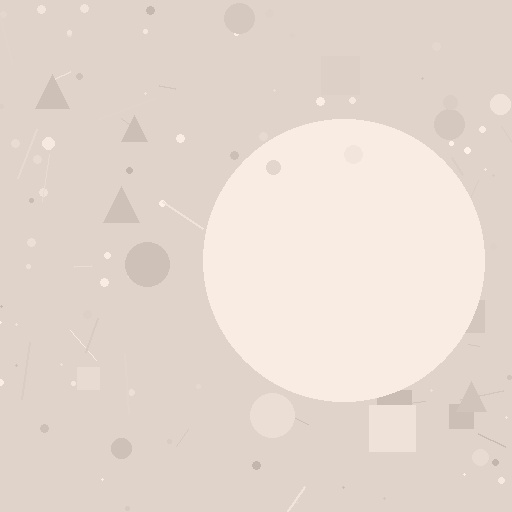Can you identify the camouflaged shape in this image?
The camouflaged shape is a circle.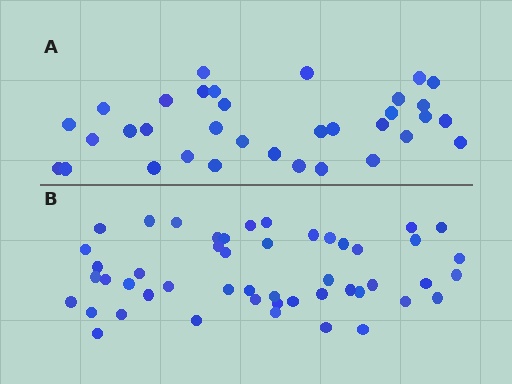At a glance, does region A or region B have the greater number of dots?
Region B (the bottom region) has more dots.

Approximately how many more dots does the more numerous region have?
Region B has approximately 15 more dots than region A.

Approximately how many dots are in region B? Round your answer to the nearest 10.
About 50 dots. (The exact count is 49, which rounds to 50.)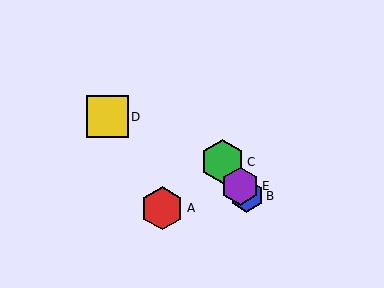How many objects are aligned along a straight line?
3 objects (B, C, E) are aligned along a straight line.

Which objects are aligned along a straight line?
Objects B, C, E are aligned along a straight line.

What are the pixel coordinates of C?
Object C is at (222, 162).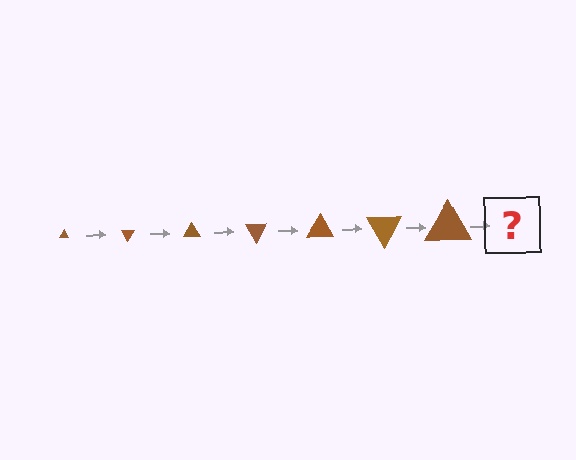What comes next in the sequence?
The next element should be a triangle, larger than the previous one and rotated 420 degrees from the start.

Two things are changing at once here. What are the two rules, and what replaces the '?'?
The two rules are that the triangle grows larger each step and it rotates 60 degrees each step. The '?' should be a triangle, larger than the previous one and rotated 420 degrees from the start.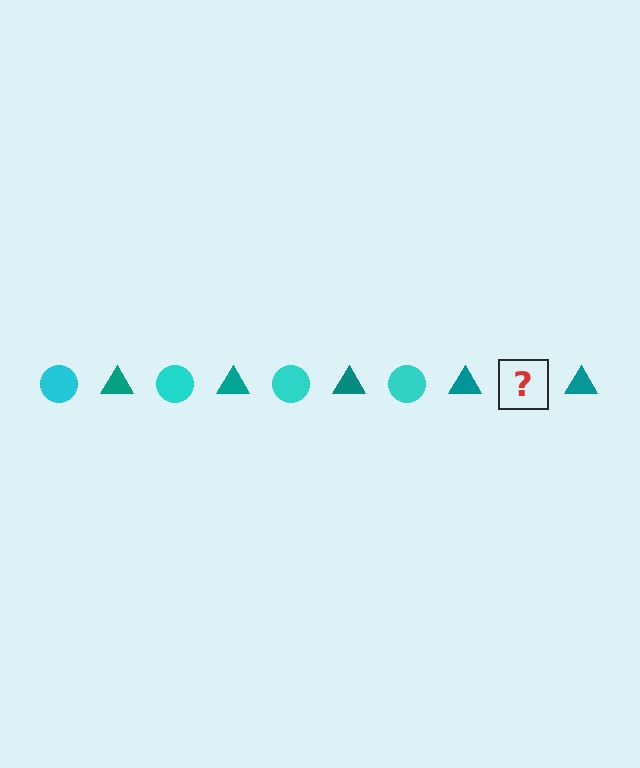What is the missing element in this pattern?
The missing element is a cyan circle.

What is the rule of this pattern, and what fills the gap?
The rule is that the pattern alternates between cyan circle and teal triangle. The gap should be filled with a cyan circle.